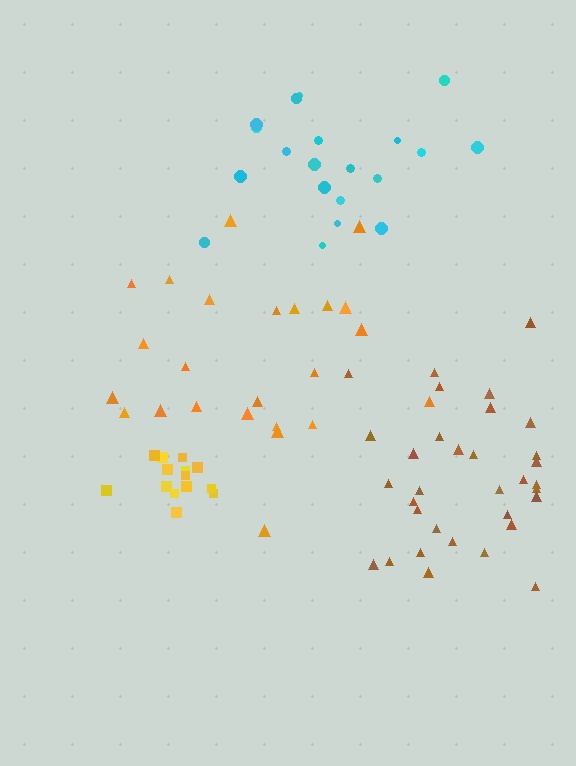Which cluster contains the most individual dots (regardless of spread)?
Brown (33).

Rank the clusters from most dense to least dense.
yellow, brown, orange, cyan.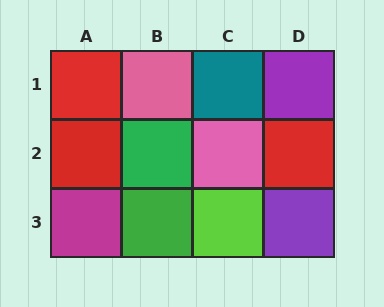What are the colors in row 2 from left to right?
Red, green, pink, red.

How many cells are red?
3 cells are red.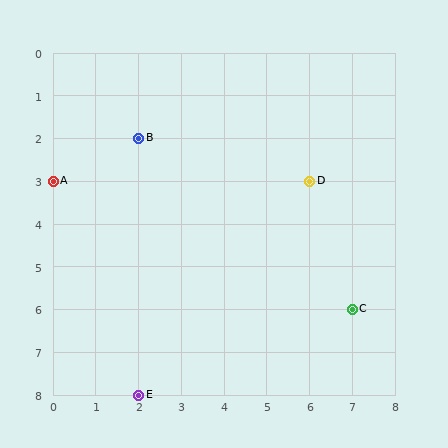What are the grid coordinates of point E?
Point E is at grid coordinates (2, 8).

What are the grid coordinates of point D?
Point D is at grid coordinates (6, 3).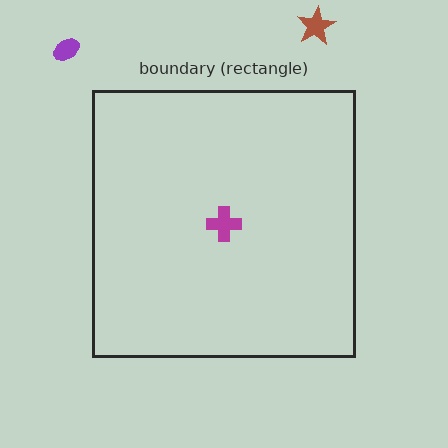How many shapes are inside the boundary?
1 inside, 2 outside.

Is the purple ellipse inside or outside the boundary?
Outside.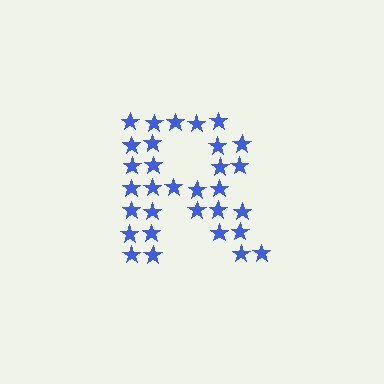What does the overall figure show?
The overall figure shows the letter R.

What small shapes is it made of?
It is made of small stars.